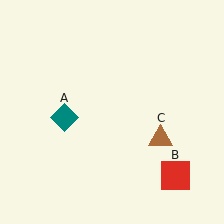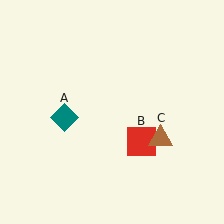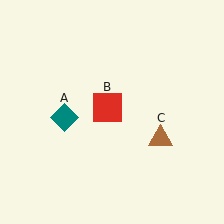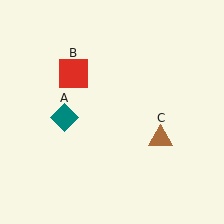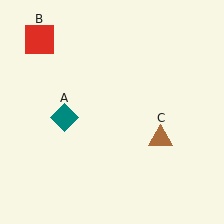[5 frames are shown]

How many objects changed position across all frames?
1 object changed position: red square (object B).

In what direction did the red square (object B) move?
The red square (object B) moved up and to the left.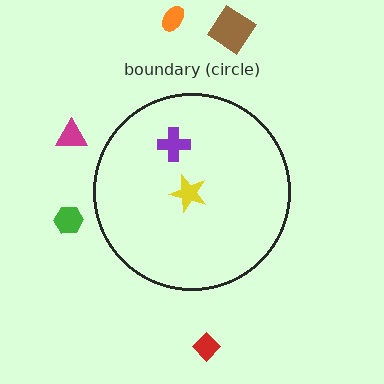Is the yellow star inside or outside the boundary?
Inside.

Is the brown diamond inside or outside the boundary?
Outside.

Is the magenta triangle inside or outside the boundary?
Outside.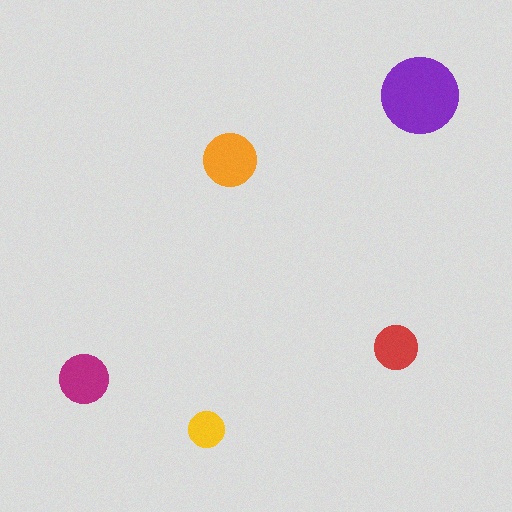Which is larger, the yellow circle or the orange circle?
The orange one.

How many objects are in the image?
There are 5 objects in the image.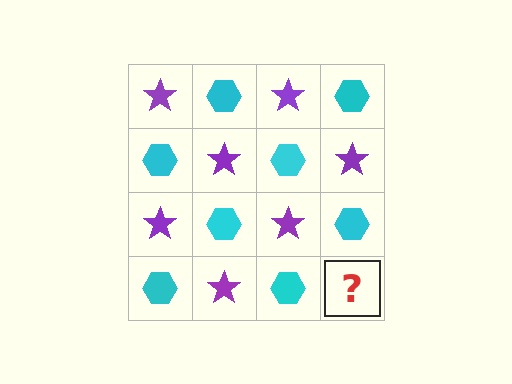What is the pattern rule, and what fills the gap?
The rule is that it alternates purple star and cyan hexagon in a checkerboard pattern. The gap should be filled with a purple star.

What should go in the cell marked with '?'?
The missing cell should contain a purple star.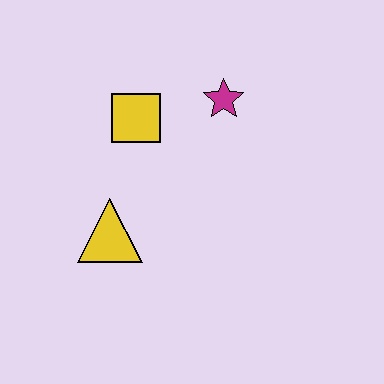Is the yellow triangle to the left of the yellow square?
Yes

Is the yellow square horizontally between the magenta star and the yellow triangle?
Yes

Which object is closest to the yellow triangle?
The yellow square is closest to the yellow triangle.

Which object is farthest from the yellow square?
The yellow triangle is farthest from the yellow square.